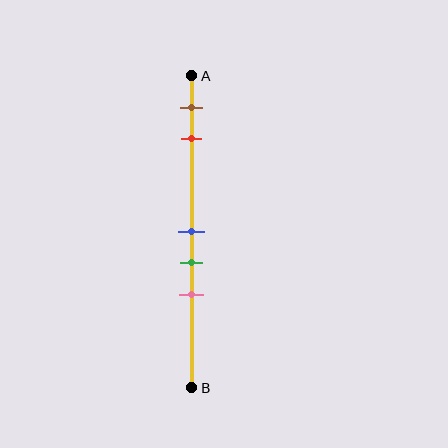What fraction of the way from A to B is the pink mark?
The pink mark is approximately 70% (0.7) of the way from A to B.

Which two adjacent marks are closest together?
The blue and green marks are the closest adjacent pair.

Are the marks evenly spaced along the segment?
No, the marks are not evenly spaced.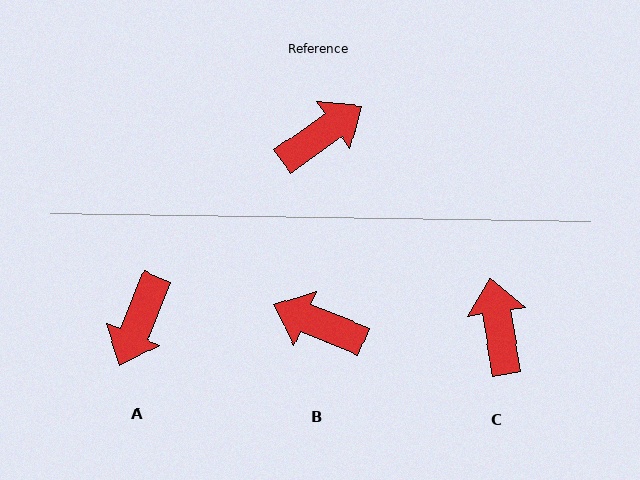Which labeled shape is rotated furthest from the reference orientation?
A, about 148 degrees away.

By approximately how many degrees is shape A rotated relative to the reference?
Approximately 148 degrees clockwise.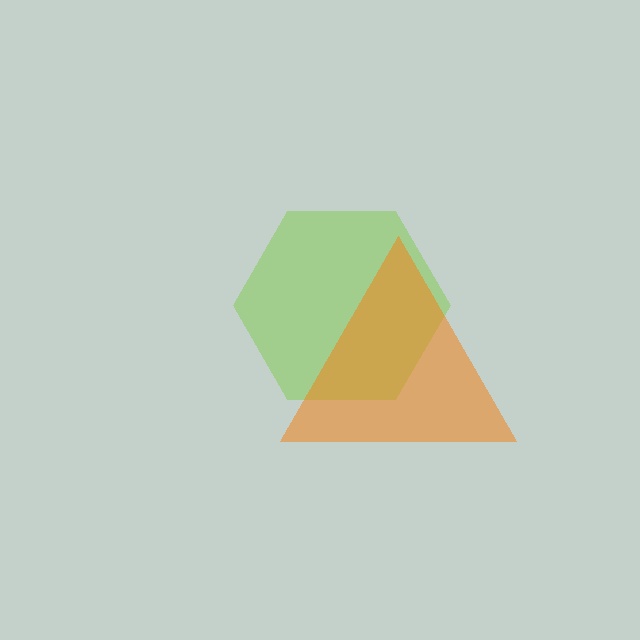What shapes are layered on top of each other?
The layered shapes are: a lime hexagon, an orange triangle.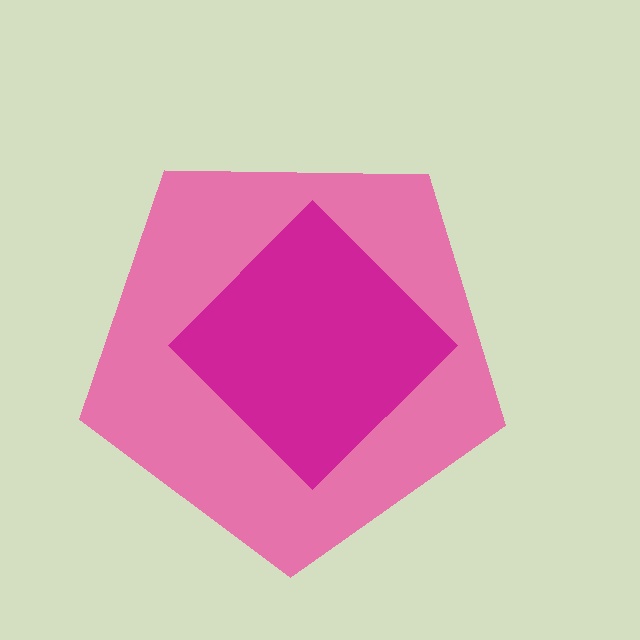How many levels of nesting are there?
2.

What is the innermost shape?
The magenta diamond.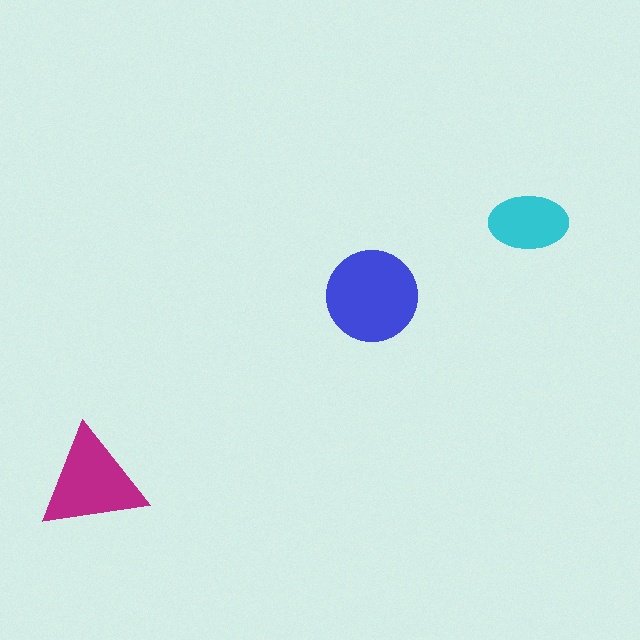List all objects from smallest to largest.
The cyan ellipse, the magenta triangle, the blue circle.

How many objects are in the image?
There are 3 objects in the image.